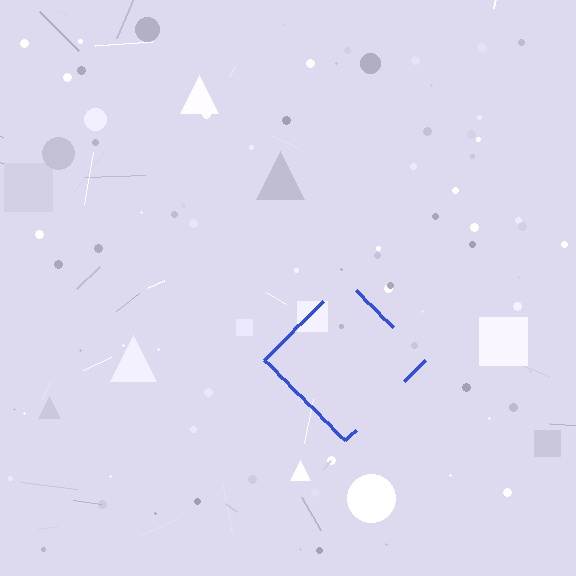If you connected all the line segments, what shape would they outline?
They would outline a diamond.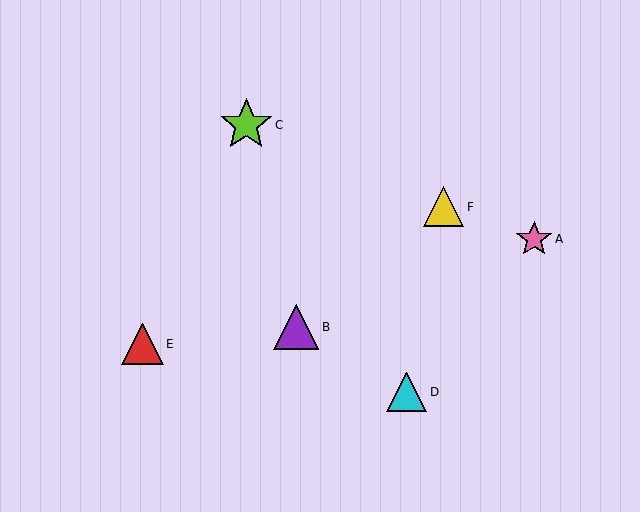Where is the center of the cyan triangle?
The center of the cyan triangle is at (407, 392).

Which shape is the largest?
The lime star (labeled C) is the largest.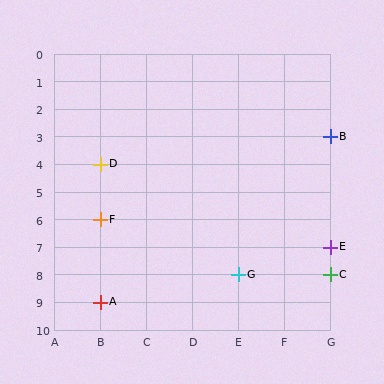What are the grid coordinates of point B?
Point B is at grid coordinates (G, 3).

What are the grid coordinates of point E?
Point E is at grid coordinates (G, 7).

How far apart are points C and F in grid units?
Points C and F are 5 columns and 2 rows apart (about 5.4 grid units diagonally).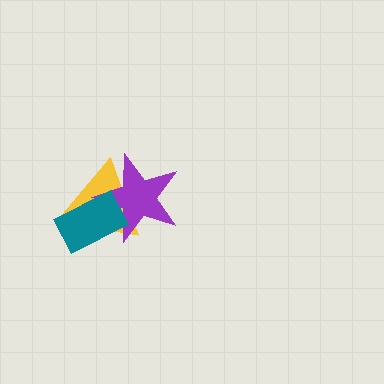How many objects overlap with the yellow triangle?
2 objects overlap with the yellow triangle.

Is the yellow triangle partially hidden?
Yes, it is partially covered by another shape.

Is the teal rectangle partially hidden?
No, no other shape covers it.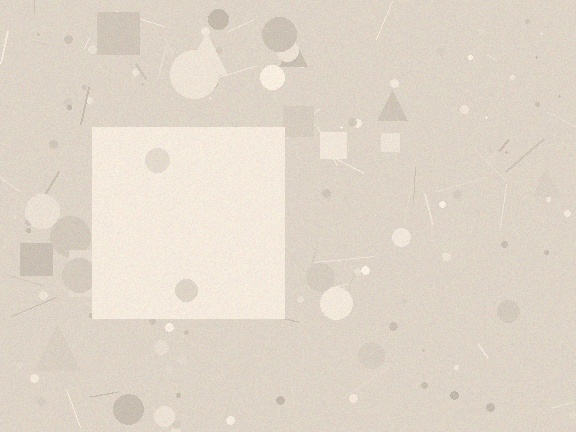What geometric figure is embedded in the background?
A square is embedded in the background.